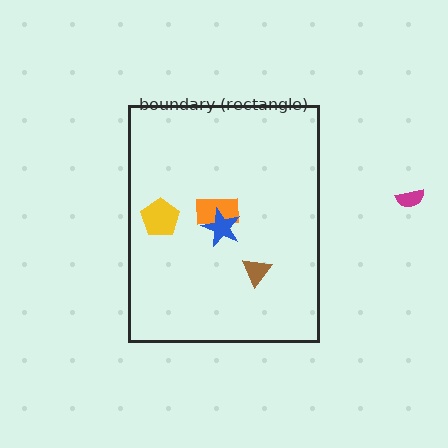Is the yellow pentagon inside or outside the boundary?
Inside.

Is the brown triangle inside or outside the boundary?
Inside.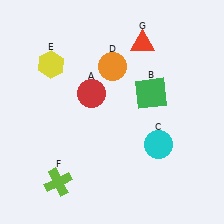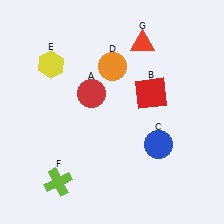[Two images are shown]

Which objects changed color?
B changed from green to red. C changed from cyan to blue.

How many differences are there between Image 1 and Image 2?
There are 2 differences between the two images.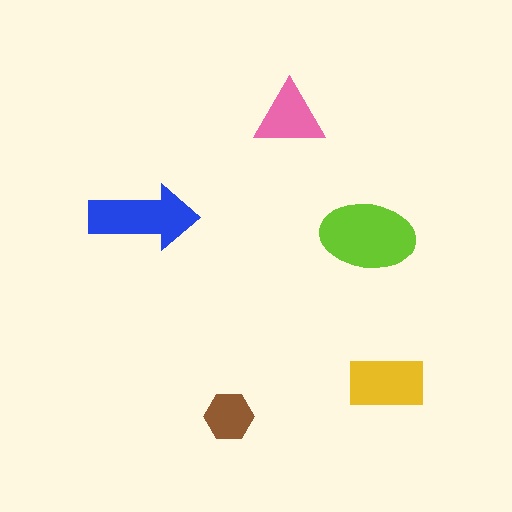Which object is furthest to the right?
The yellow rectangle is rightmost.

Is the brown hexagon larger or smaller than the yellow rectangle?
Smaller.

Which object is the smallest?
The brown hexagon.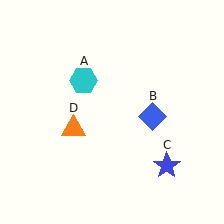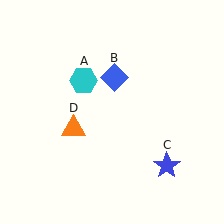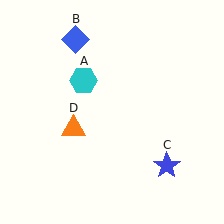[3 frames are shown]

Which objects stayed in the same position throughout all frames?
Cyan hexagon (object A) and blue star (object C) and orange triangle (object D) remained stationary.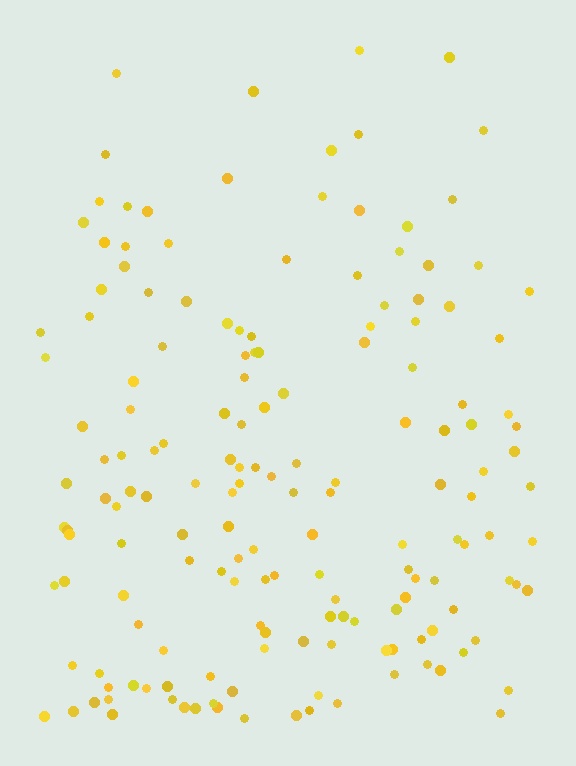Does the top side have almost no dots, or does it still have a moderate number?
Still a moderate number, just noticeably fewer than the bottom.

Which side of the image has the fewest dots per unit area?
The top.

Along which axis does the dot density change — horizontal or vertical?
Vertical.